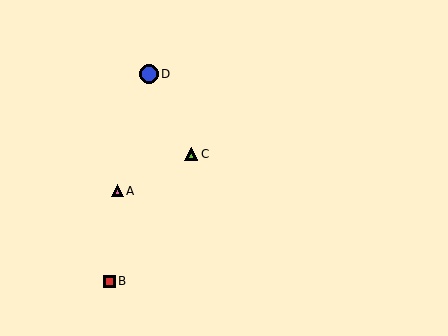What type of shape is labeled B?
Shape B is a red square.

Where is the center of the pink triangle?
The center of the pink triangle is at (117, 191).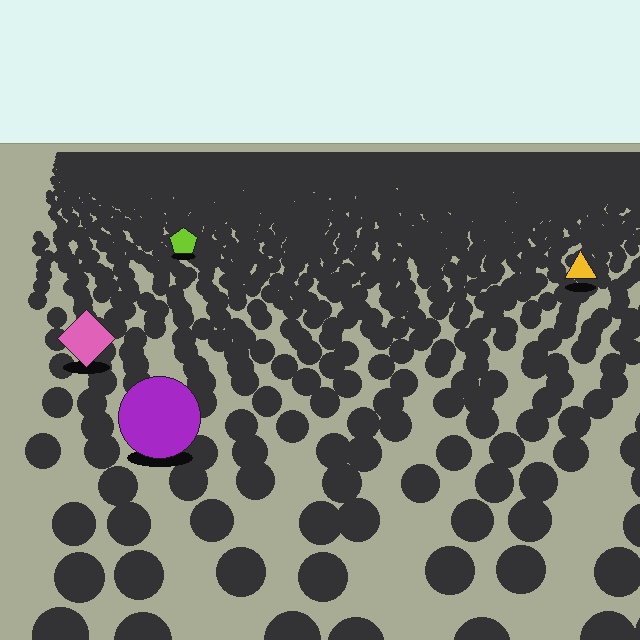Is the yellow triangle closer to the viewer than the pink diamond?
No. The pink diamond is closer — you can tell from the texture gradient: the ground texture is coarser near it.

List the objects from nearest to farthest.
From nearest to farthest: the purple circle, the pink diamond, the yellow triangle, the lime pentagon.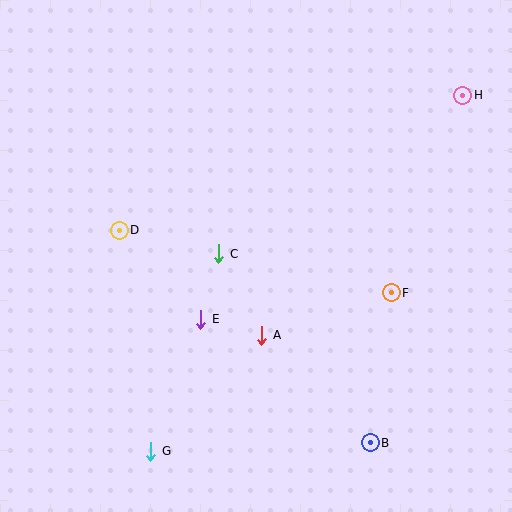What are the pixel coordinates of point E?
Point E is at (201, 319).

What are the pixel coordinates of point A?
Point A is at (262, 335).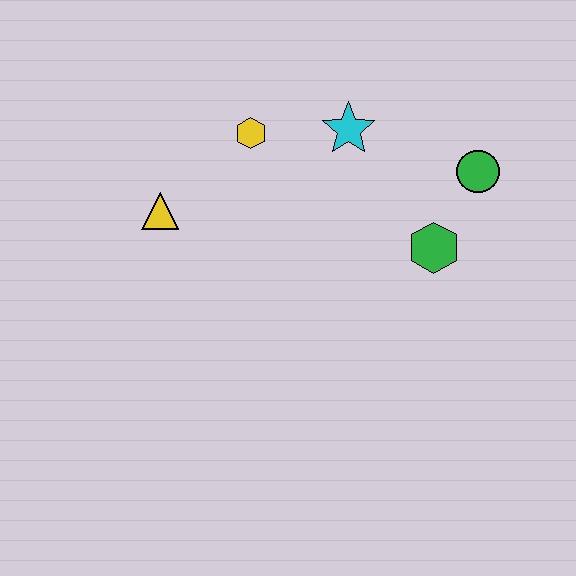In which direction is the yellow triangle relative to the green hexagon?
The yellow triangle is to the left of the green hexagon.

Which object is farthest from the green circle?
The yellow triangle is farthest from the green circle.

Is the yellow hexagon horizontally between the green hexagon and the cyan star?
No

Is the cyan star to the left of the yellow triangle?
No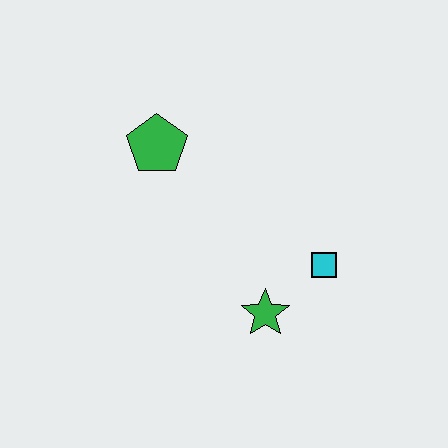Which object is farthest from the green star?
The green pentagon is farthest from the green star.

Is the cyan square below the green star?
No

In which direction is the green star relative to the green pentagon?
The green star is below the green pentagon.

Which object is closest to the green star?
The cyan square is closest to the green star.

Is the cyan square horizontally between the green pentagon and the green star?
No